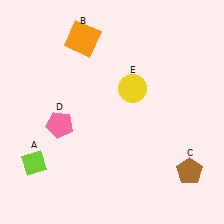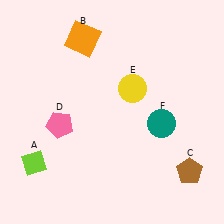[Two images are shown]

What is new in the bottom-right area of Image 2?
A teal circle (F) was added in the bottom-right area of Image 2.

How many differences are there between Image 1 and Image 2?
There is 1 difference between the two images.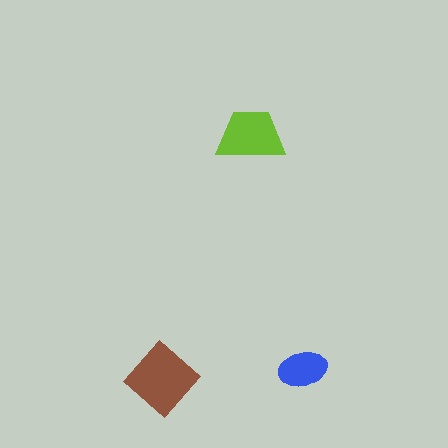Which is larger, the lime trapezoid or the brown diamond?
The brown diamond.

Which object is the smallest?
The blue ellipse.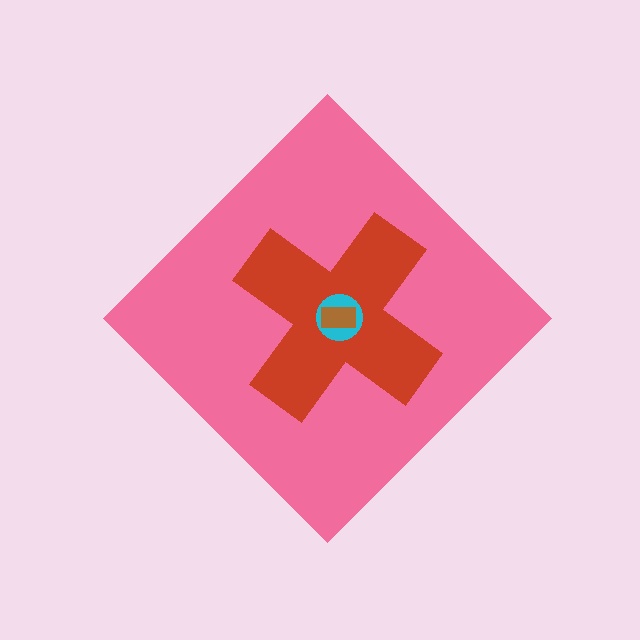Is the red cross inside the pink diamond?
Yes.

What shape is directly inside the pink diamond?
The red cross.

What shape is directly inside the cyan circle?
The brown rectangle.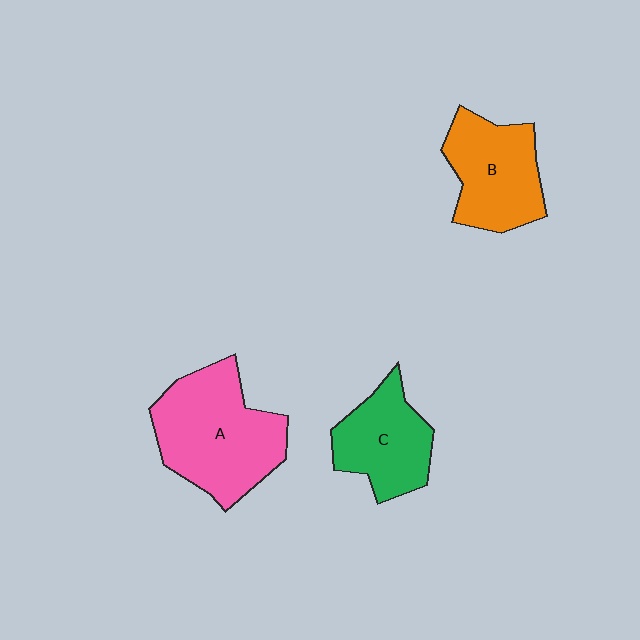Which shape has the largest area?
Shape A (pink).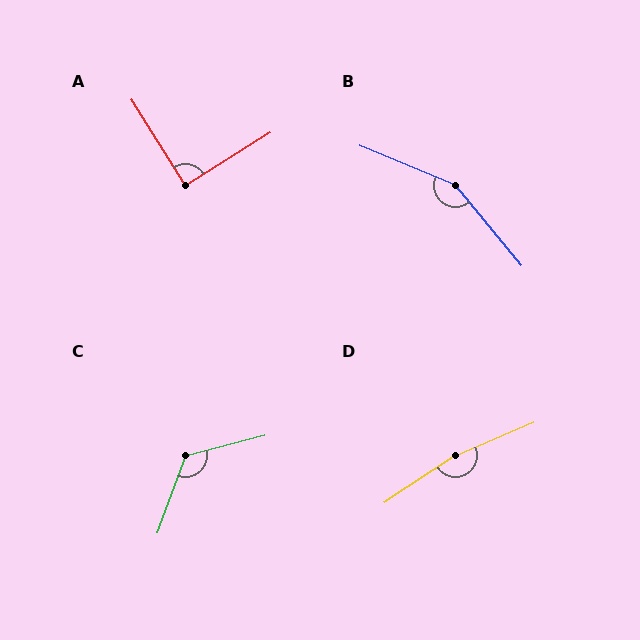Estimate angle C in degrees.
Approximately 124 degrees.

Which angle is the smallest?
A, at approximately 90 degrees.